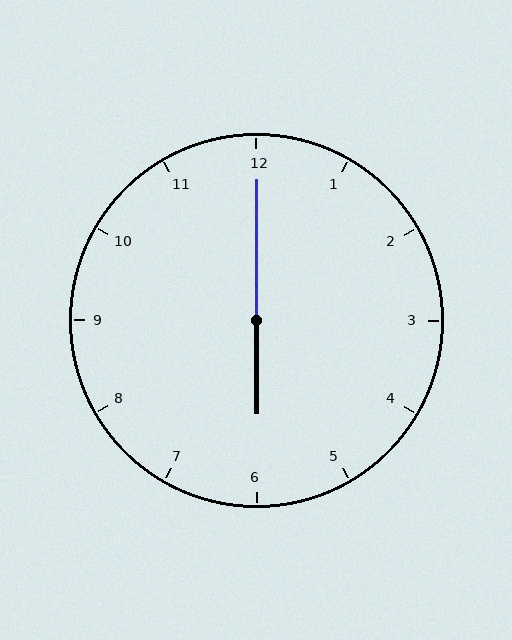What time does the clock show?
6:00.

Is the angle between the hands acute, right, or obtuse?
It is obtuse.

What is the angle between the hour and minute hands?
Approximately 180 degrees.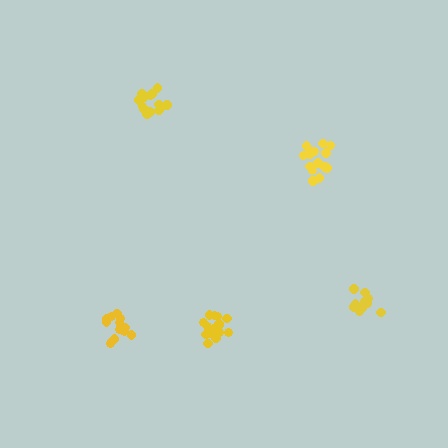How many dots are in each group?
Group 1: 11 dots, Group 2: 15 dots, Group 3: 14 dots, Group 4: 16 dots, Group 5: 14 dots (70 total).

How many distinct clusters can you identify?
There are 5 distinct clusters.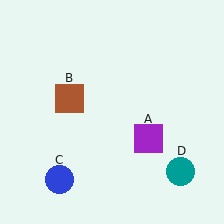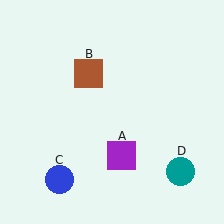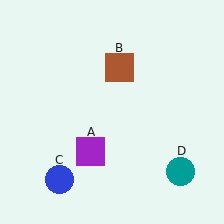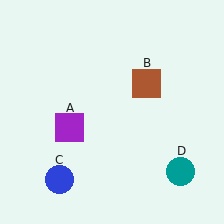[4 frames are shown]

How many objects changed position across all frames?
2 objects changed position: purple square (object A), brown square (object B).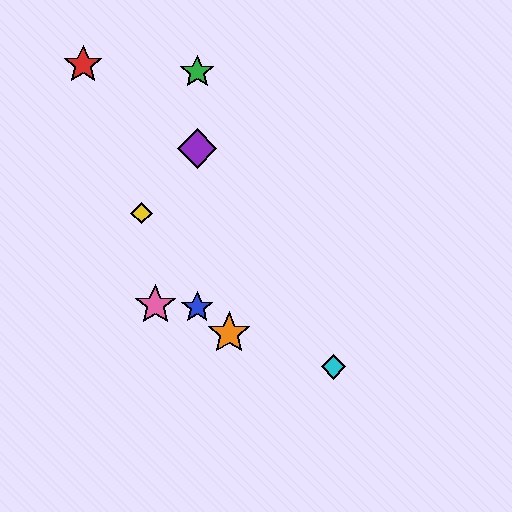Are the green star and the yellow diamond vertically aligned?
No, the green star is at x≈197 and the yellow diamond is at x≈142.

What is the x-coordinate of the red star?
The red star is at x≈83.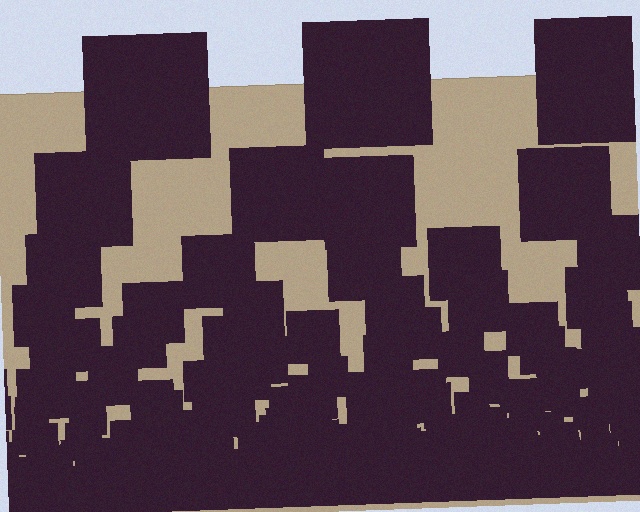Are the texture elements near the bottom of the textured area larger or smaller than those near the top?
Smaller. The gradient is inverted — elements near the bottom are smaller and denser.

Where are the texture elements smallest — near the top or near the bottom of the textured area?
Near the bottom.